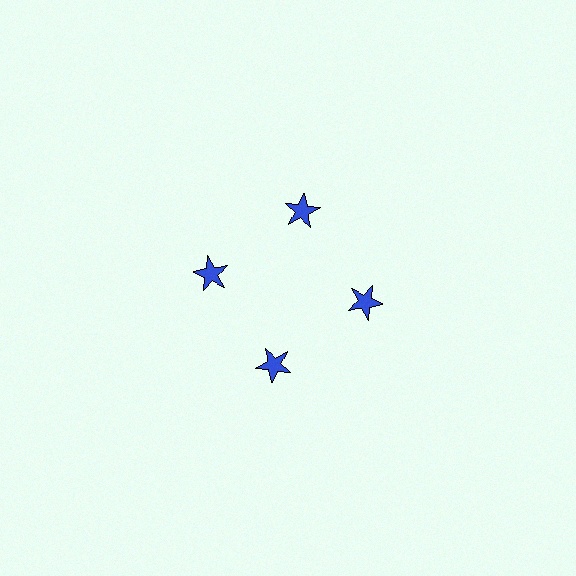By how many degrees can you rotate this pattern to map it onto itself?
The pattern maps onto itself every 90 degrees of rotation.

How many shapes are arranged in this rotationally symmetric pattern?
There are 4 shapes, arranged in 4 groups of 1.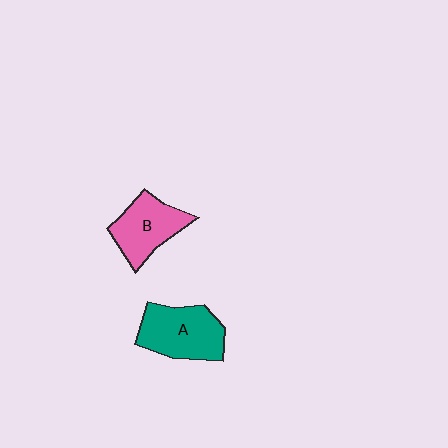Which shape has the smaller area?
Shape B (pink).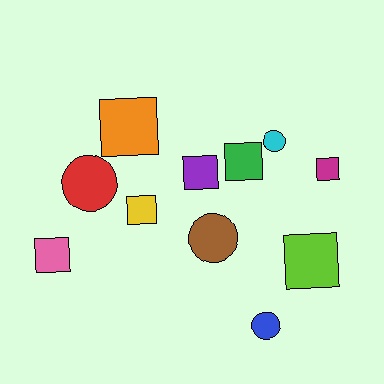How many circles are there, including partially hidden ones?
There are 4 circles.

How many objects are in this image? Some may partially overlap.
There are 11 objects.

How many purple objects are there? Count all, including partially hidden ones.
There is 1 purple object.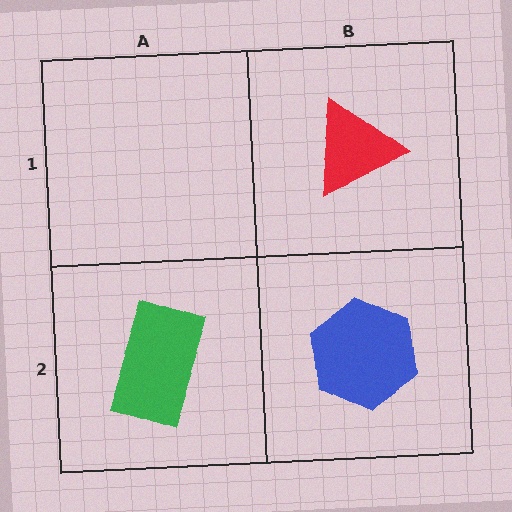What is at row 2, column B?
A blue hexagon.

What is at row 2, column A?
A green rectangle.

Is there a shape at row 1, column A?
No, that cell is empty.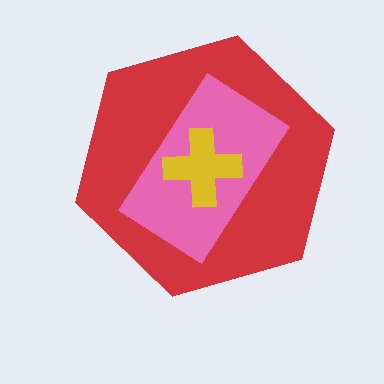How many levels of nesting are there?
3.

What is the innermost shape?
The yellow cross.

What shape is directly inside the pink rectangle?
The yellow cross.